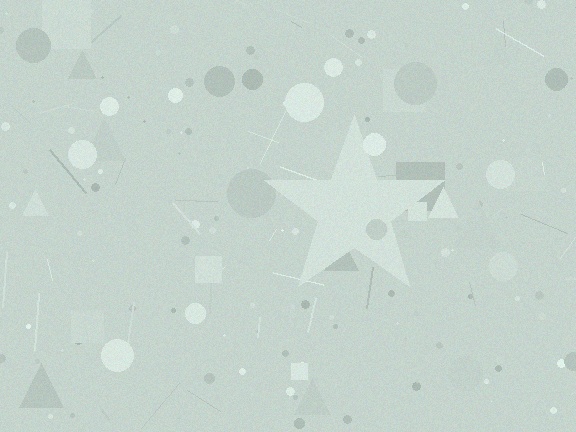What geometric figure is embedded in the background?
A star is embedded in the background.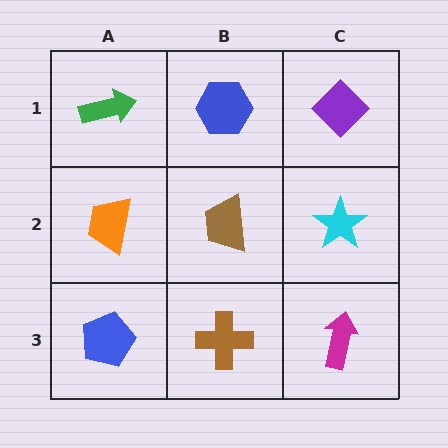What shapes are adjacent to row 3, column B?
A brown trapezoid (row 2, column B), a blue pentagon (row 3, column A), a magenta arrow (row 3, column C).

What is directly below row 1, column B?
A brown trapezoid.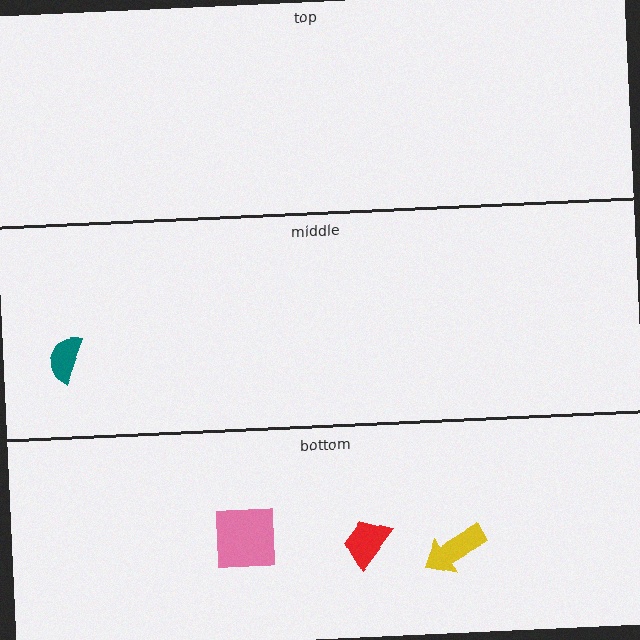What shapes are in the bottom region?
The red trapezoid, the yellow arrow, the pink square.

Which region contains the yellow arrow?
The bottom region.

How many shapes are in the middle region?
1.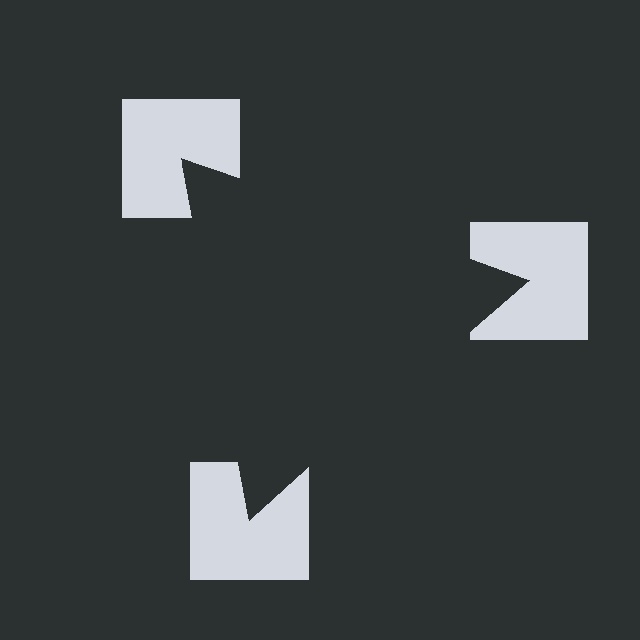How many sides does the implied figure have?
3 sides.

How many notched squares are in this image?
There are 3 — one at each vertex of the illusory triangle.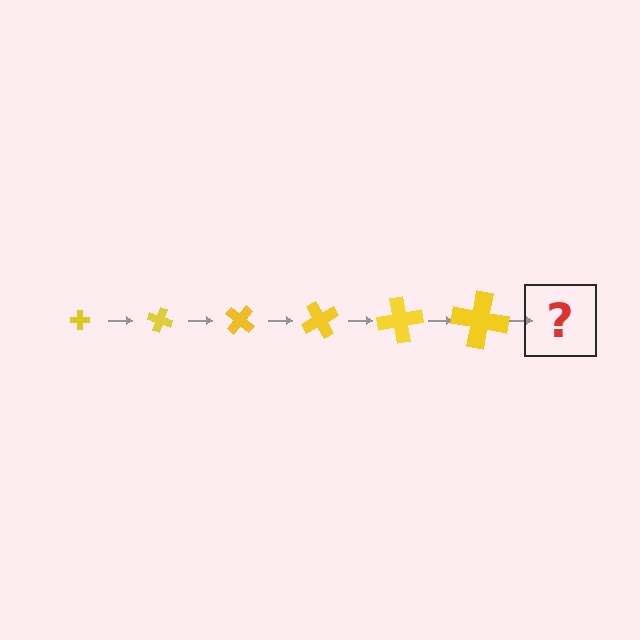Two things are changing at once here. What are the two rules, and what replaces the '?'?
The two rules are that the cross grows larger each step and it rotates 20 degrees each step. The '?' should be a cross, larger than the previous one and rotated 120 degrees from the start.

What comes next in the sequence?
The next element should be a cross, larger than the previous one and rotated 120 degrees from the start.